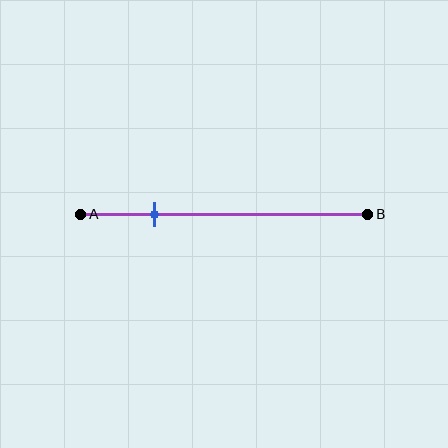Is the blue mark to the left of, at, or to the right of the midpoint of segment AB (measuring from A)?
The blue mark is to the left of the midpoint of segment AB.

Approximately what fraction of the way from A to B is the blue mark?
The blue mark is approximately 25% of the way from A to B.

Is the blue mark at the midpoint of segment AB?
No, the mark is at about 25% from A, not at the 50% midpoint.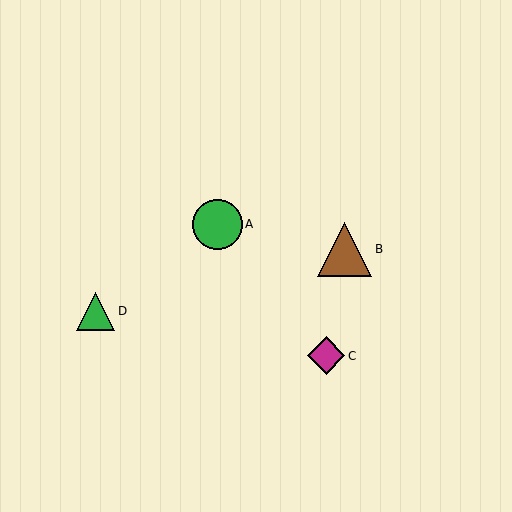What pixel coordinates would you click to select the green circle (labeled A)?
Click at (217, 224) to select the green circle A.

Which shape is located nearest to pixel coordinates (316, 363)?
The magenta diamond (labeled C) at (326, 356) is nearest to that location.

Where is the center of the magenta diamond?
The center of the magenta diamond is at (326, 356).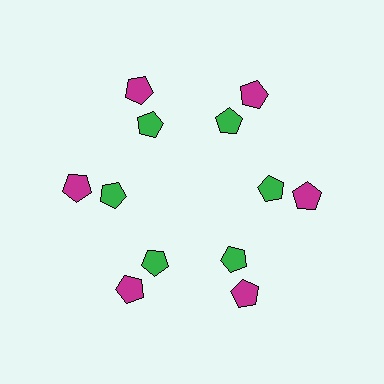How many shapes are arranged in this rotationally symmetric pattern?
There are 12 shapes, arranged in 6 groups of 2.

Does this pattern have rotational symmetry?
Yes, this pattern has 6-fold rotational symmetry. It looks the same after rotating 60 degrees around the center.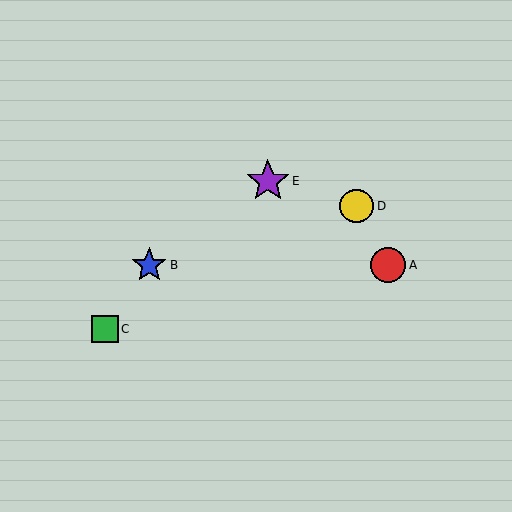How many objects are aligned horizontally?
2 objects (A, B) are aligned horizontally.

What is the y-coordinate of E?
Object E is at y≈181.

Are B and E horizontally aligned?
No, B is at y≈265 and E is at y≈181.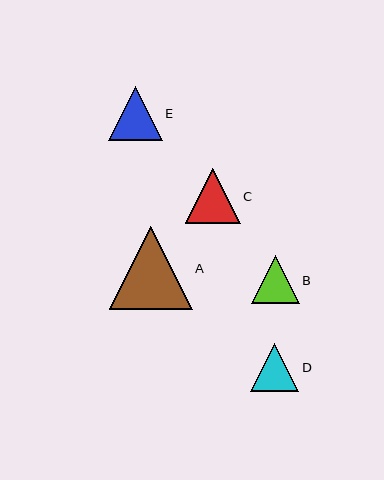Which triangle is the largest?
Triangle A is the largest with a size of approximately 83 pixels.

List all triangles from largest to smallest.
From largest to smallest: A, C, E, D, B.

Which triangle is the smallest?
Triangle B is the smallest with a size of approximately 48 pixels.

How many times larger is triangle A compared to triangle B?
Triangle A is approximately 1.7 times the size of triangle B.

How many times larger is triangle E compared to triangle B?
Triangle E is approximately 1.1 times the size of triangle B.